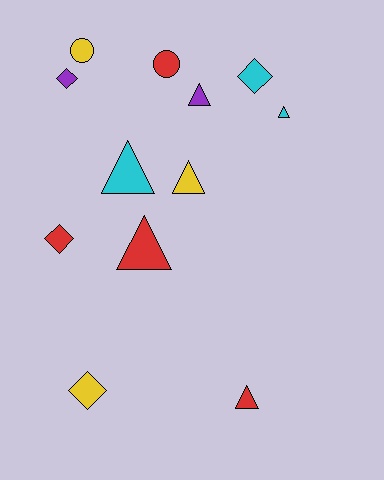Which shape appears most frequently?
Triangle, with 6 objects.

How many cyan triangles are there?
There are 2 cyan triangles.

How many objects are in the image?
There are 12 objects.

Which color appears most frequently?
Red, with 4 objects.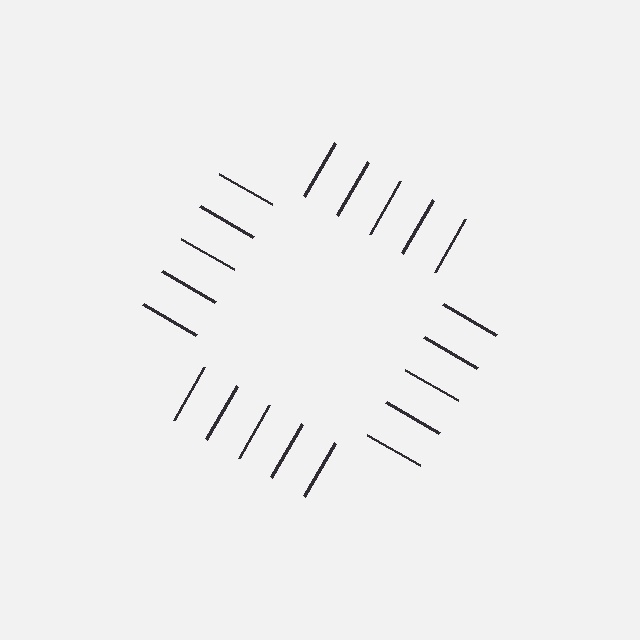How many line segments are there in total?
20 — 5 along each of the 4 edges.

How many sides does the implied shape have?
4 sides — the line-ends trace a square.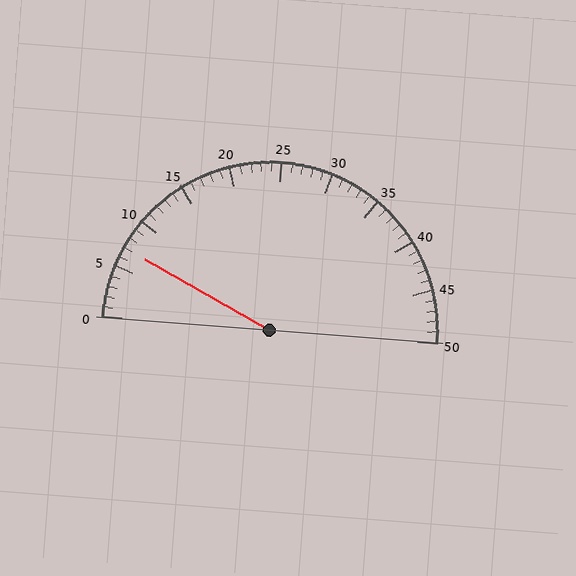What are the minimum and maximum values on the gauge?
The gauge ranges from 0 to 50.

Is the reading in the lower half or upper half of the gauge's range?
The reading is in the lower half of the range (0 to 50).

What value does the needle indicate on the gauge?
The needle indicates approximately 7.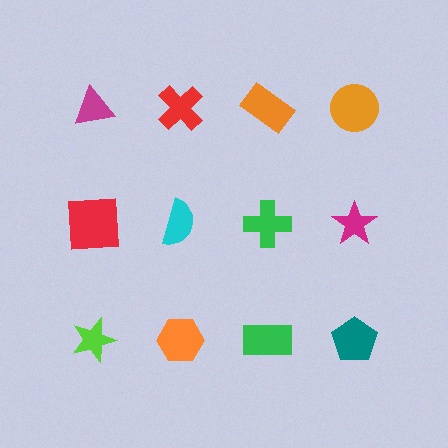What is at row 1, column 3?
An orange rectangle.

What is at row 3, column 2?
An orange hexagon.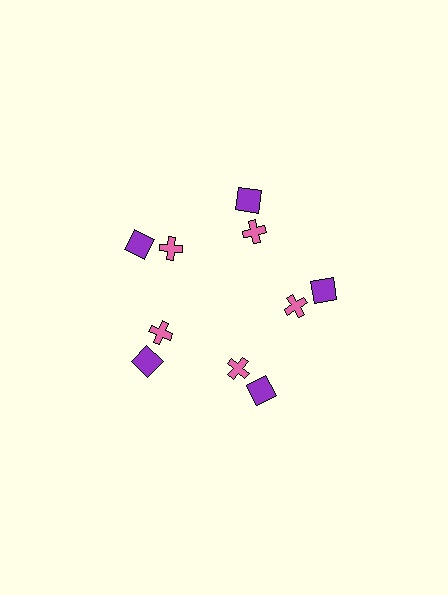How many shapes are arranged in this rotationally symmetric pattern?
There are 10 shapes, arranged in 5 groups of 2.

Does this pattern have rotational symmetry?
Yes, this pattern has 5-fold rotational symmetry. It looks the same after rotating 72 degrees around the center.